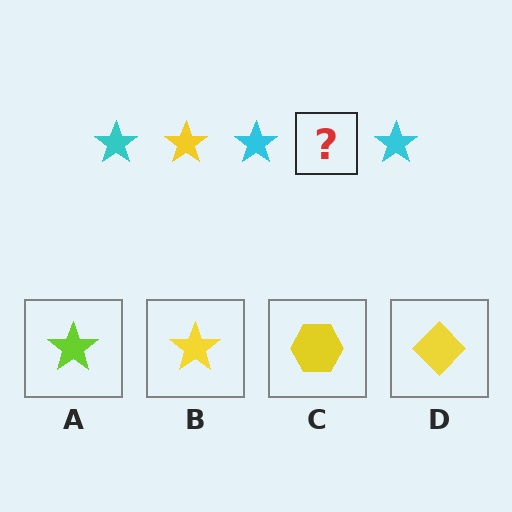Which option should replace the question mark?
Option B.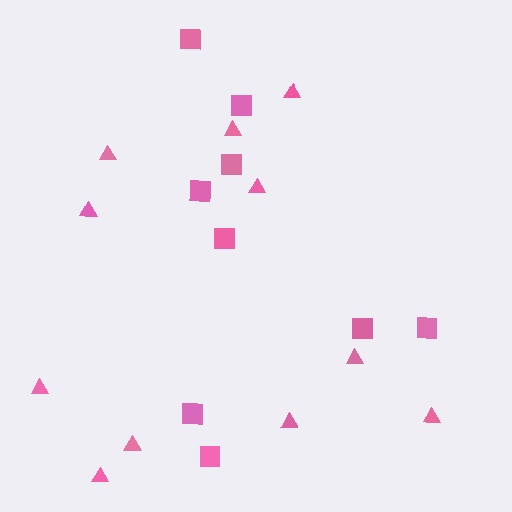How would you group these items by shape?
There are 2 groups: one group of squares (9) and one group of triangles (11).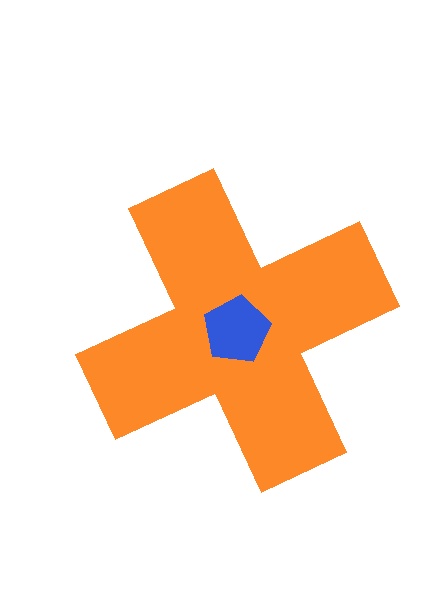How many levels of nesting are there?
2.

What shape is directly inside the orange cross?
The blue pentagon.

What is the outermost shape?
The orange cross.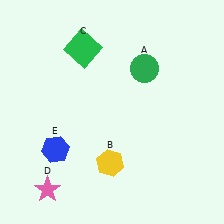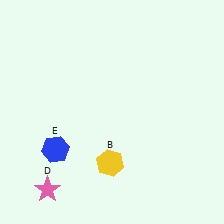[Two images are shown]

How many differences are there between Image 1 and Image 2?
There are 2 differences between the two images.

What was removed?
The green square (C), the green circle (A) were removed in Image 2.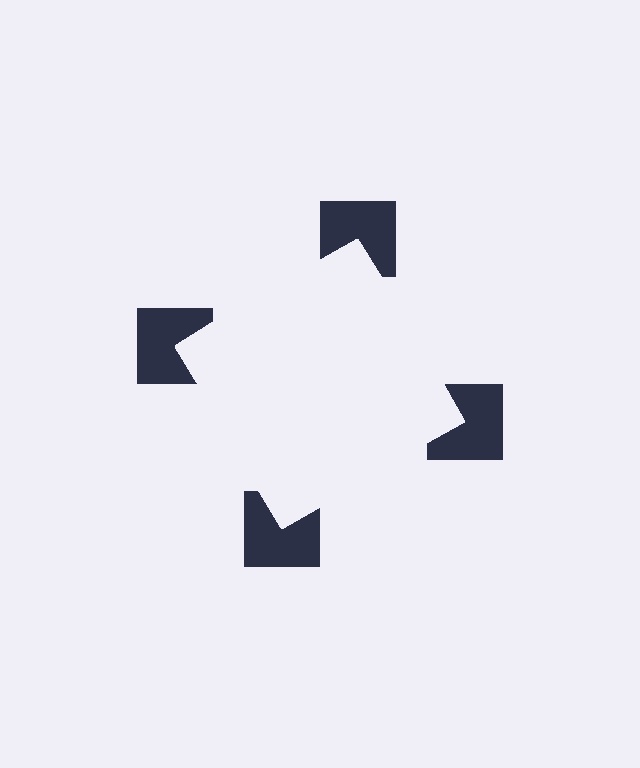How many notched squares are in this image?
There are 4 — one at each vertex of the illusory square.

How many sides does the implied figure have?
4 sides.